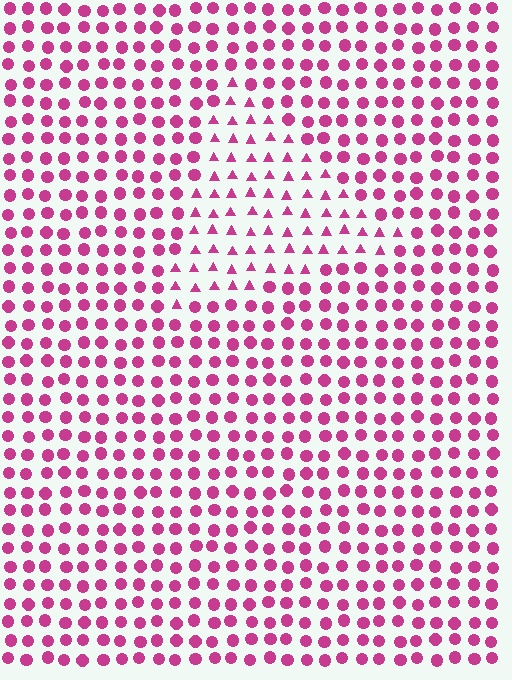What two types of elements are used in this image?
The image uses triangles inside the triangle region and circles outside it.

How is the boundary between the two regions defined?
The boundary is defined by a change in element shape: triangles inside vs. circles outside. All elements share the same color and spacing.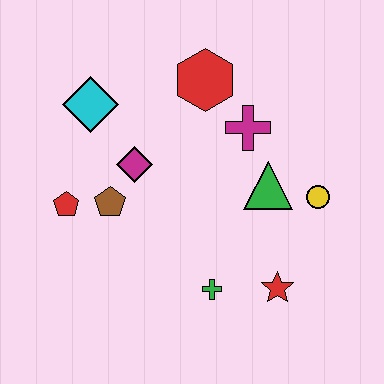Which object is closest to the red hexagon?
The magenta cross is closest to the red hexagon.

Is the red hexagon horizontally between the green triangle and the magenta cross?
No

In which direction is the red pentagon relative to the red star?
The red pentagon is to the left of the red star.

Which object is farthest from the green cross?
The cyan diamond is farthest from the green cross.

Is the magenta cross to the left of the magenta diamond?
No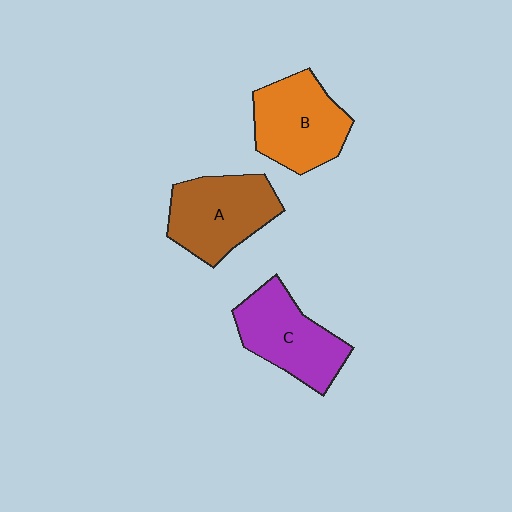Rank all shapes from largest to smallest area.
From largest to smallest: A (brown), B (orange), C (purple).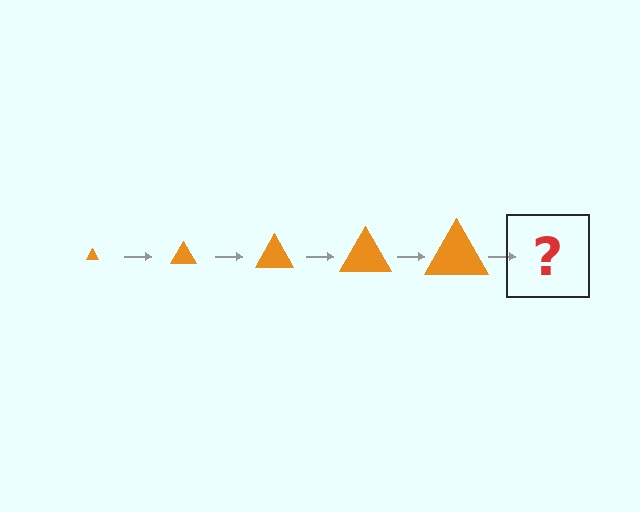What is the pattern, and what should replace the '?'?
The pattern is that the triangle gets progressively larger each step. The '?' should be an orange triangle, larger than the previous one.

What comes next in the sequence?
The next element should be an orange triangle, larger than the previous one.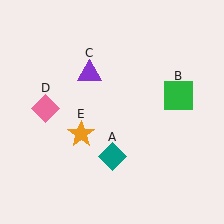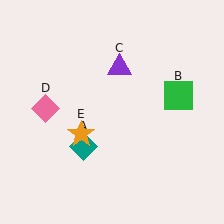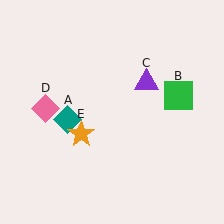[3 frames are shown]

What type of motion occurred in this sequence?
The teal diamond (object A), purple triangle (object C) rotated clockwise around the center of the scene.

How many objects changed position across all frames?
2 objects changed position: teal diamond (object A), purple triangle (object C).